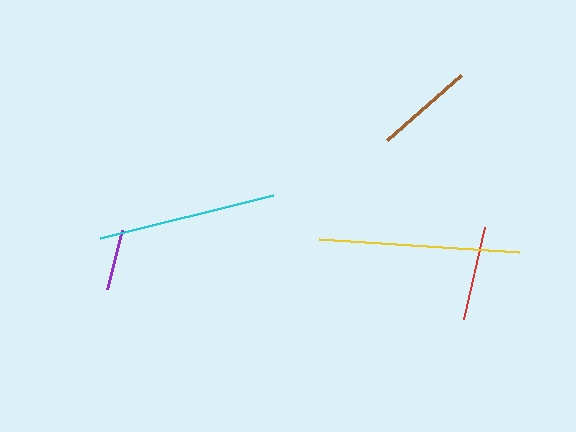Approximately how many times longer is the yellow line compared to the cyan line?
The yellow line is approximately 1.1 times the length of the cyan line.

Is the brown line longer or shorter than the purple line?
The brown line is longer than the purple line.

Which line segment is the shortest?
The purple line is the shortest at approximately 61 pixels.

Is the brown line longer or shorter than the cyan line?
The cyan line is longer than the brown line.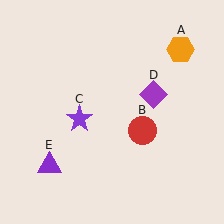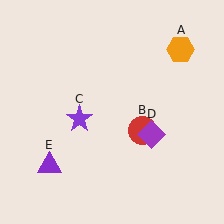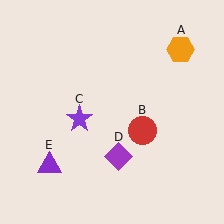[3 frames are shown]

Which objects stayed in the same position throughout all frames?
Orange hexagon (object A) and red circle (object B) and purple star (object C) and purple triangle (object E) remained stationary.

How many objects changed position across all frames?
1 object changed position: purple diamond (object D).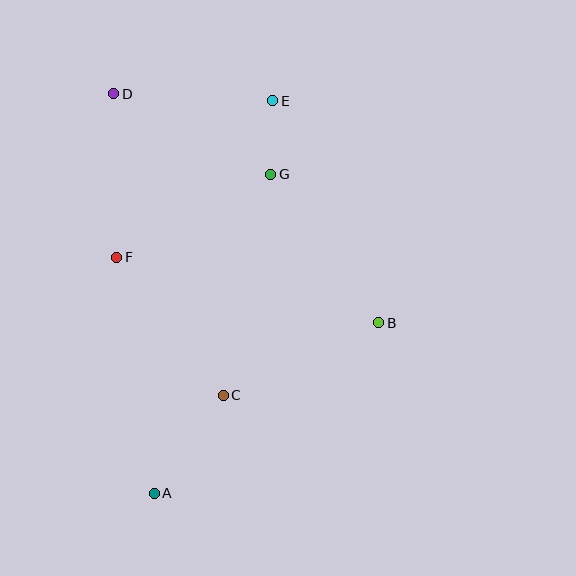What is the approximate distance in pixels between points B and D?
The distance between B and D is approximately 350 pixels.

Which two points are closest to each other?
Points E and G are closest to each other.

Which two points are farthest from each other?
Points A and E are farthest from each other.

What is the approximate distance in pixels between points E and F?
The distance between E and F is approximately 221 pixels.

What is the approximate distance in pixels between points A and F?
The distance between A and F is approximately 239 pixels.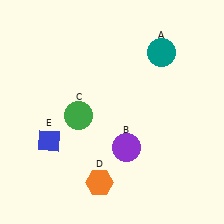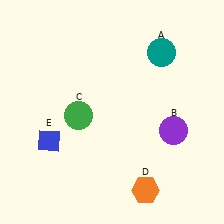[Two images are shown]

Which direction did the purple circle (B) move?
The purple circle (B) moved right.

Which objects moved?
The objects that moved are: the purple circle (B), the orange hexagon (D).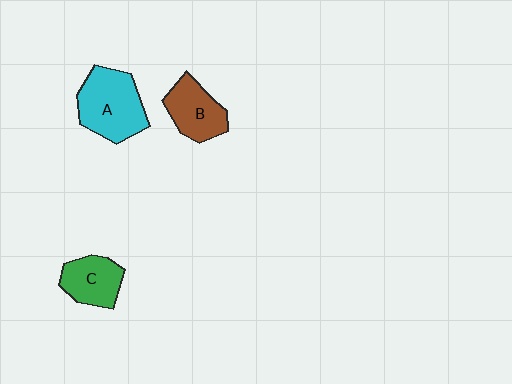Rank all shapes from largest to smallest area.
From largest to smallest: A (cyan), B (brown), C (green).